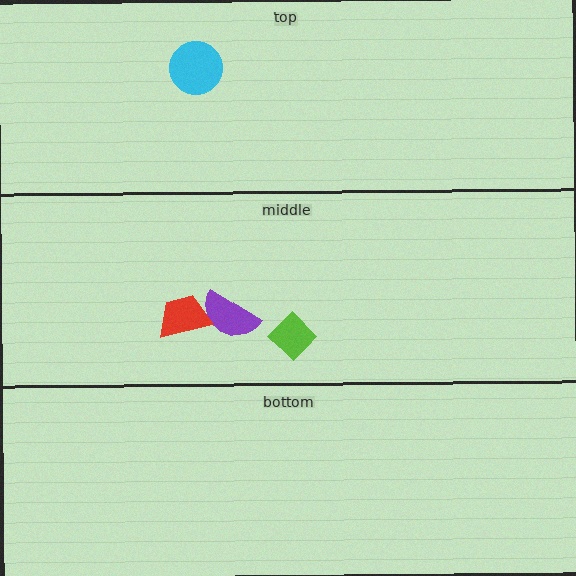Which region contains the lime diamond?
The middle region.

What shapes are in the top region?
The cyan circle.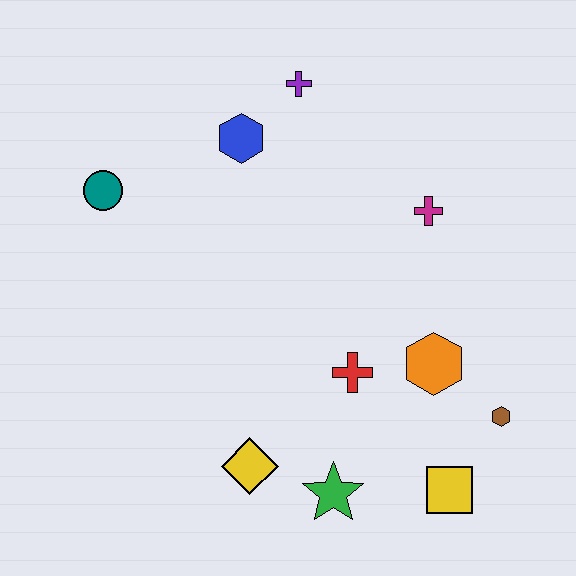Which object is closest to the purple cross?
The blue hexagon is closest to the purple cross.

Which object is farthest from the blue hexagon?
The yellow square is farthest from the blue hexagon.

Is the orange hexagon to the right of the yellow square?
No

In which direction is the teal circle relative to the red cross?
The teal circle is to the left of the red cross.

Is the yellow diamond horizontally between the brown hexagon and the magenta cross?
No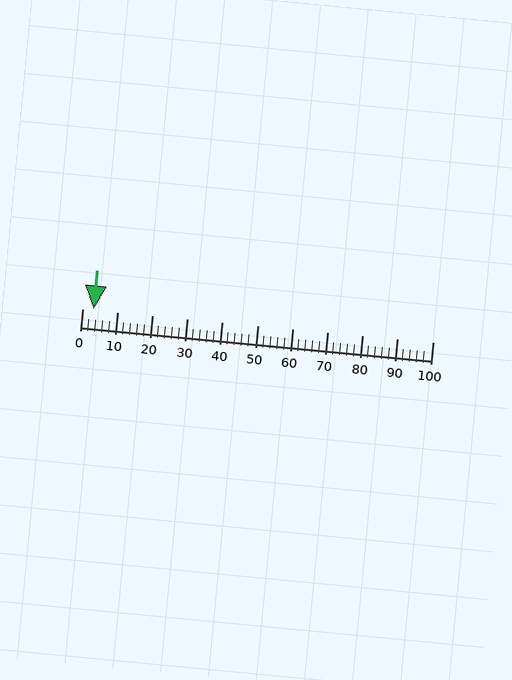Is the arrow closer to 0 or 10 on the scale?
The arrow is closer to 0.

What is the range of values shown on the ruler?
The ruler shows values from 0 to 100.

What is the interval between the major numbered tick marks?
The major tick marks are spaced 10 units apart.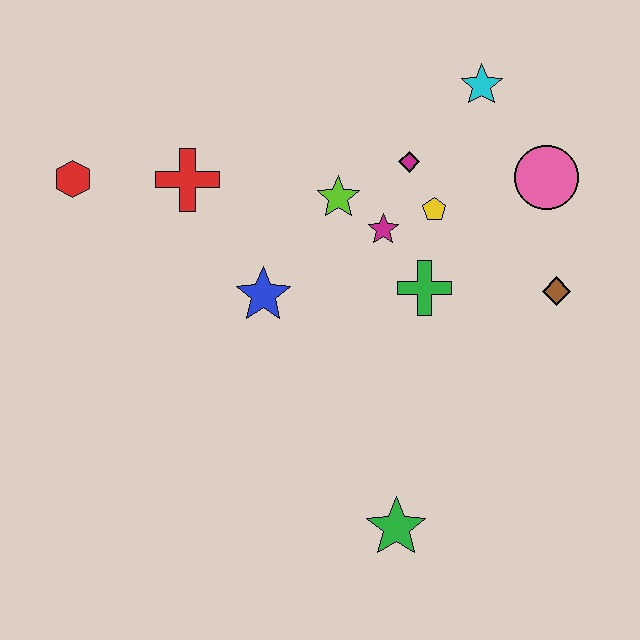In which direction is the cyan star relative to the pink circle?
The cyan star is above the pink circle.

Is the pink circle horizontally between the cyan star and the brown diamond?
Yes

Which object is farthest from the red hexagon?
The brown diamond is farthest from the red hexagon.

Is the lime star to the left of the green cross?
Yes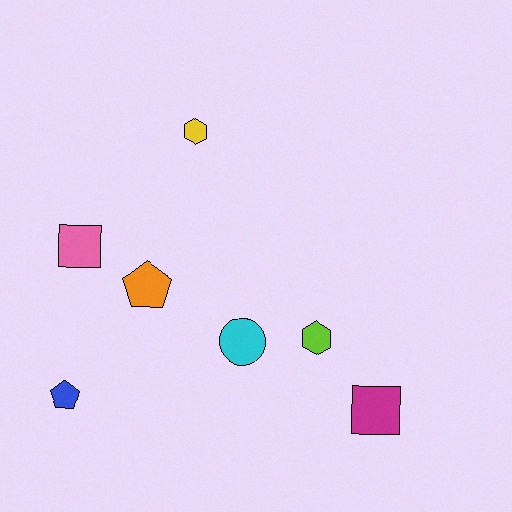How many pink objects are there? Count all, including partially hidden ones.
There is 1 pink object.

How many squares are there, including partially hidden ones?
There are 2 squares.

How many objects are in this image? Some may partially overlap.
There are 7 objects.